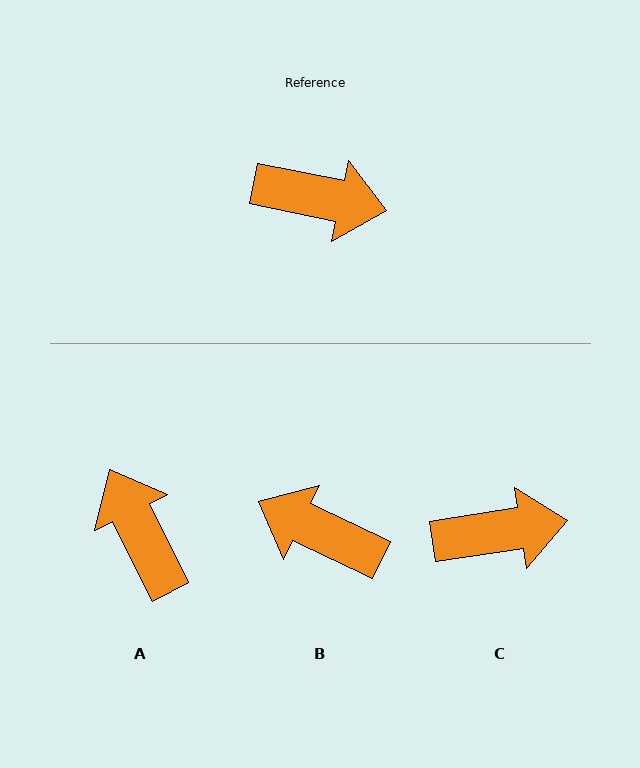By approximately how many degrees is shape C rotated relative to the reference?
Approximately 20 degrees counter-clockwise.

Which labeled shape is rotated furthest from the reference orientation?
B, about 166 degrees away.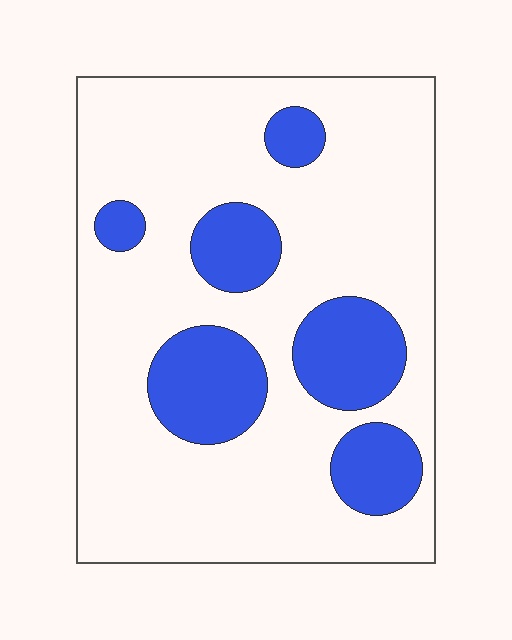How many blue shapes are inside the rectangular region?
6.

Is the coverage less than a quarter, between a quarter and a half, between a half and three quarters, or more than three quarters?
Less than a quarter.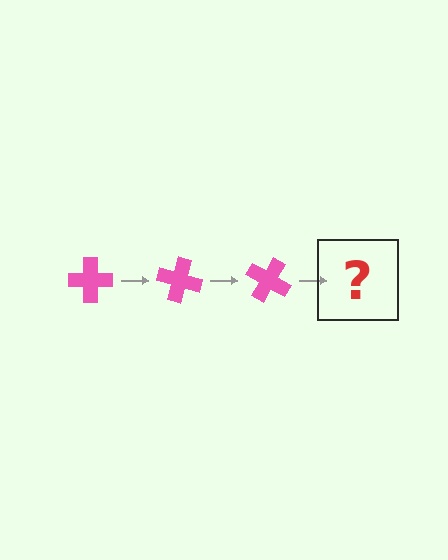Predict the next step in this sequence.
The next step is a pink cross rotated 45 degrees.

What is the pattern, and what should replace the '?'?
The pattern is that the cross rotates 15 degrees each step. The '?' should be a pink cross rotated 45 degrees.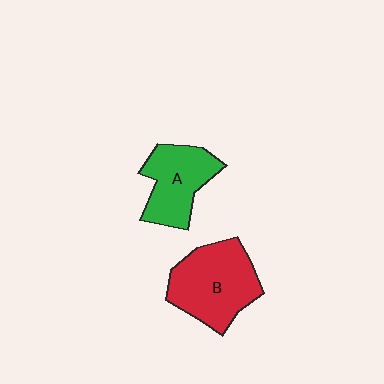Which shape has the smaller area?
Shape A (green).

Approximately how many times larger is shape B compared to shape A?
Approximately 1.3 times.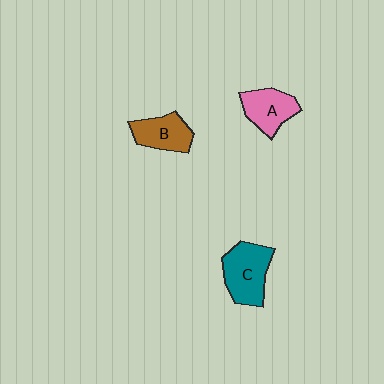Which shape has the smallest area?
Shape B (brown).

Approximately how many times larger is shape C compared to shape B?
Approximately 1.4 times.